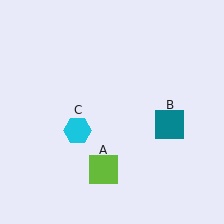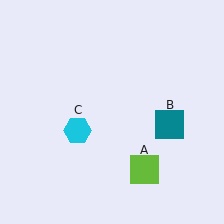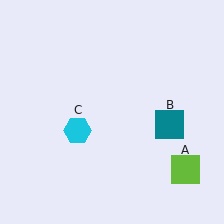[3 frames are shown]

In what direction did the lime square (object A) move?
The lime square (object A) moved right.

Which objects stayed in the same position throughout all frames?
Teal square (object B) and cyan hexagon (object C) remained stationary.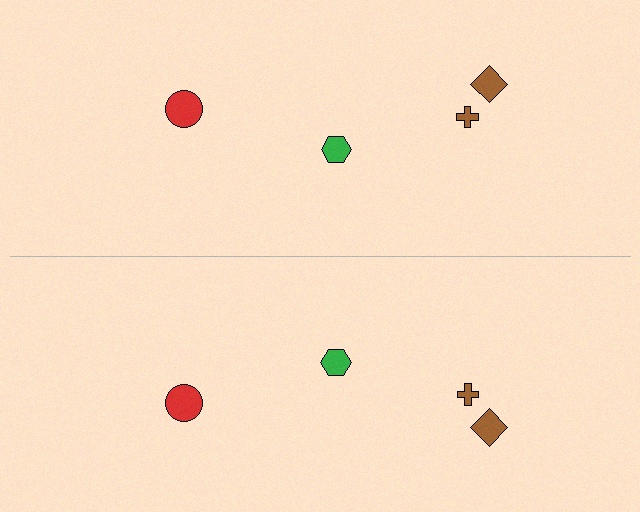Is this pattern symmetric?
Yes, this pattern has bilateral (reflection) symmetry.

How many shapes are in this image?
There are 8 shapes in this image.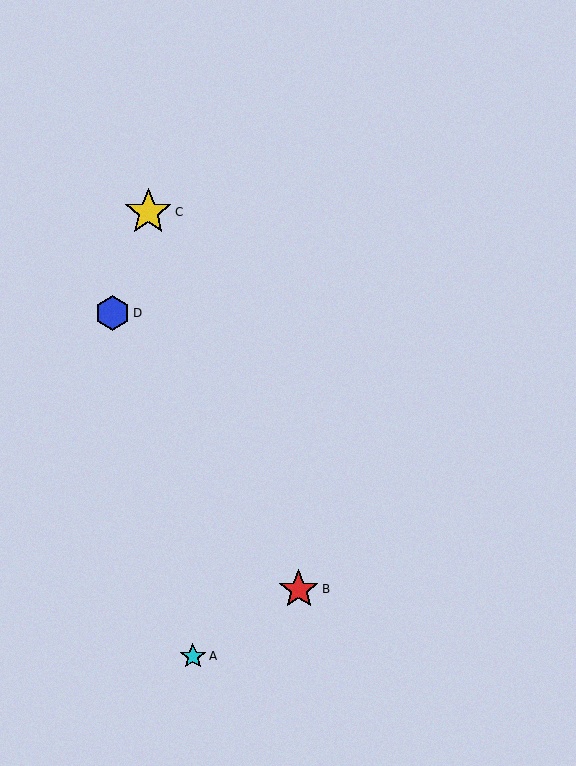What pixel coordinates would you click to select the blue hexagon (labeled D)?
Click at (112, 313) to select the blue hexagon D.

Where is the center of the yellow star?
The center of the yellow star is at (148, 212).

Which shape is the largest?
The yellow star (labeled C) is the largest.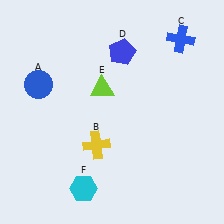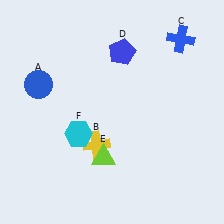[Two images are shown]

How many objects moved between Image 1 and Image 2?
2 objects moved between the two images.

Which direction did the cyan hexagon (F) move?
The cyan hexagon (F) moved up.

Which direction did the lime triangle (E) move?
The lime triangle (E) moved down.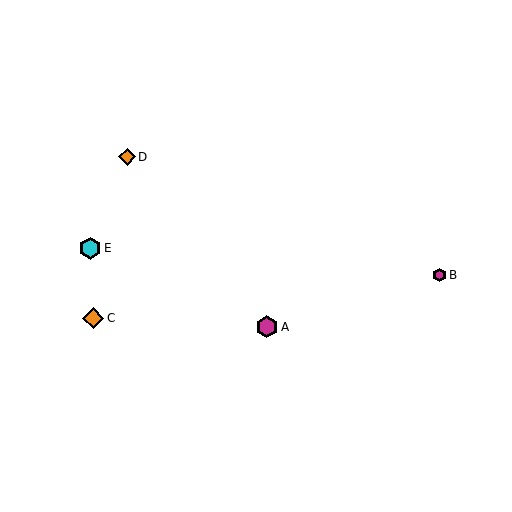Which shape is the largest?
The cyan hexagon (labeled E) is the largest.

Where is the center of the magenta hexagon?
The center of the magenta hexagon is at (267, 327).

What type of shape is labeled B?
Shape B is a magenta hexagon.